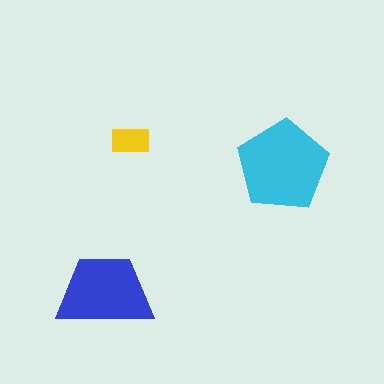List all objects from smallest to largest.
The yellow rectangle, the blue trapezoid, the cyan pentagon.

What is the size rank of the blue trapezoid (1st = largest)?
2nd.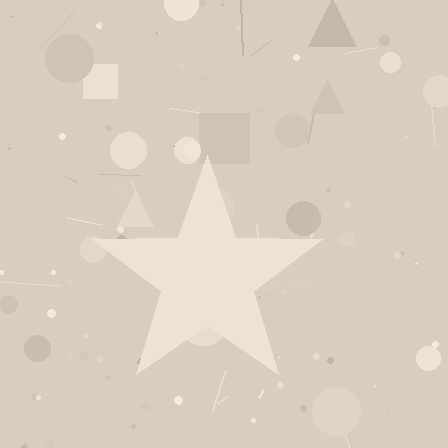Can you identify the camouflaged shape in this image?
The camouflaged shape is a star.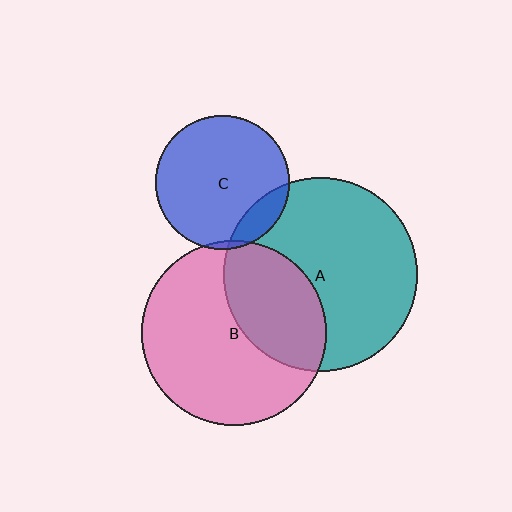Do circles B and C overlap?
Yes.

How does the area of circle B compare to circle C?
Approximately 1.9 times.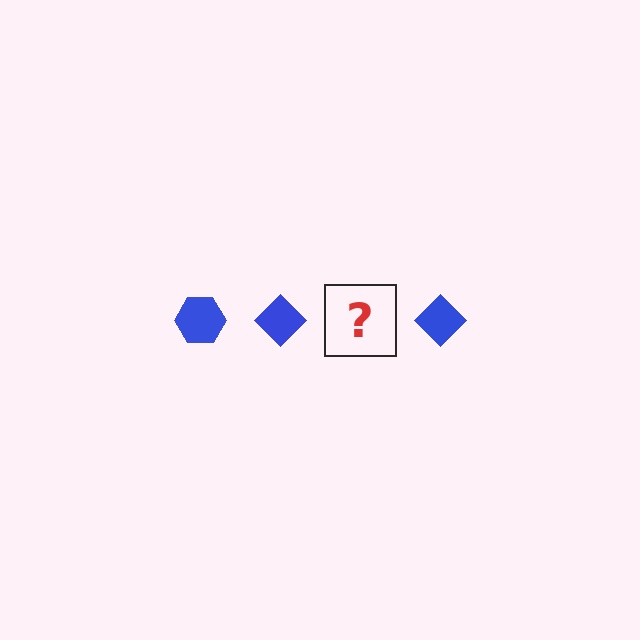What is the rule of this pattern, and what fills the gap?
The rule is that the pattern cycles through hexagon, diamond shapes in blue. The gap should be filled with a blue hexagon.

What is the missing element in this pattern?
The missing element is a blue hexagon.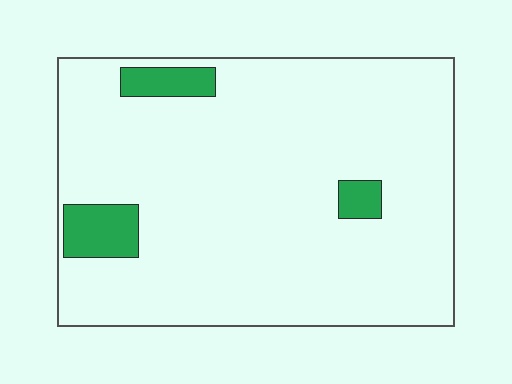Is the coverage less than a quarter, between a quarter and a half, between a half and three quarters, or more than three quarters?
Less than a quarter.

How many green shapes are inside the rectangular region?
3.